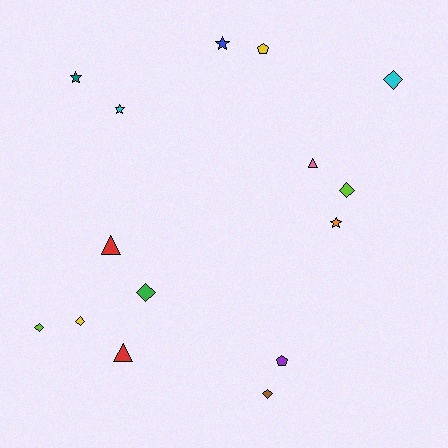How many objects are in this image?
There are 15 objects.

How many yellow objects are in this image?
There are 2 yellow objects.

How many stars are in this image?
There are 4 stars.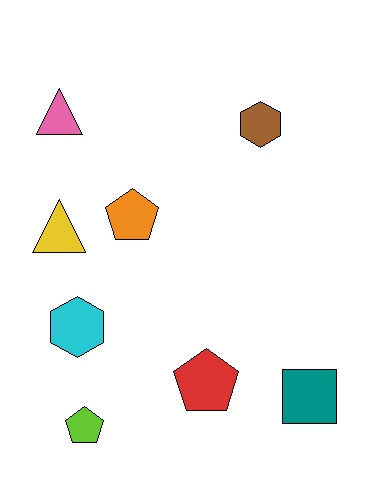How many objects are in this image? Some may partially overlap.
There are 8 objects.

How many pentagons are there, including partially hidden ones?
There are 3 pentagons.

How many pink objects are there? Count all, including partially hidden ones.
There is 1 pink object.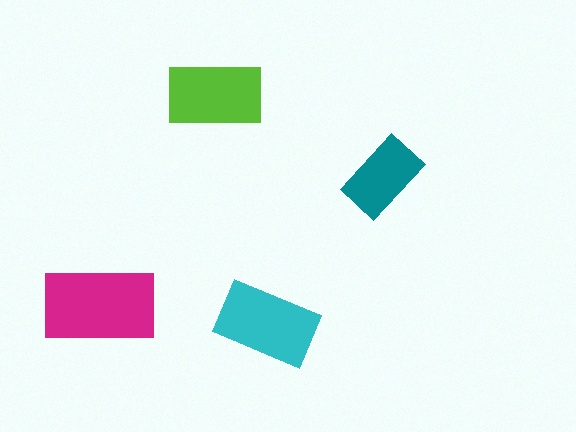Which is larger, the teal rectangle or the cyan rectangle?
The cyan one.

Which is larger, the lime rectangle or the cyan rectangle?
The cyan one.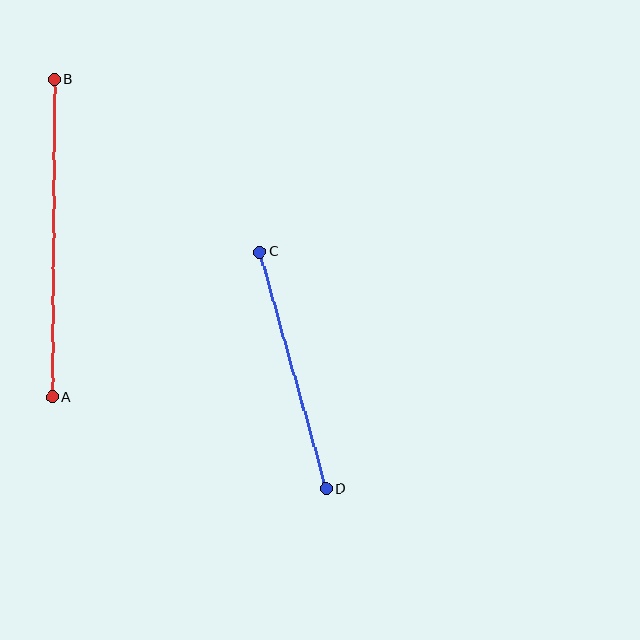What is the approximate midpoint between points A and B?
The midpoint is at approximately (53, 238) pixels.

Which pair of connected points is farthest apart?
Points A and B are farthest apart.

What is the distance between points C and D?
The distance is approximately 246 pixels.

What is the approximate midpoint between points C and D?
The midpoint is at approximately (293, 370) pixels.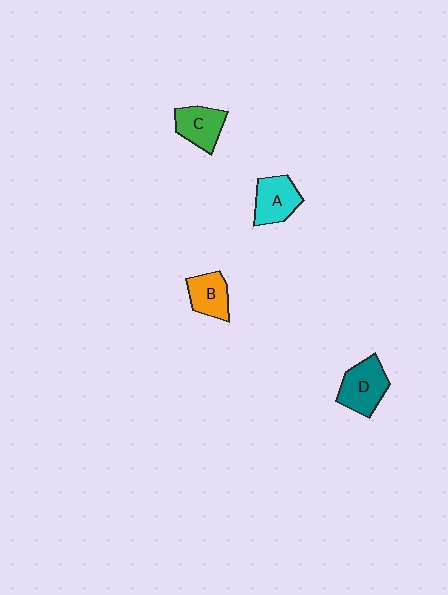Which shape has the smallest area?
Shape B (orange).